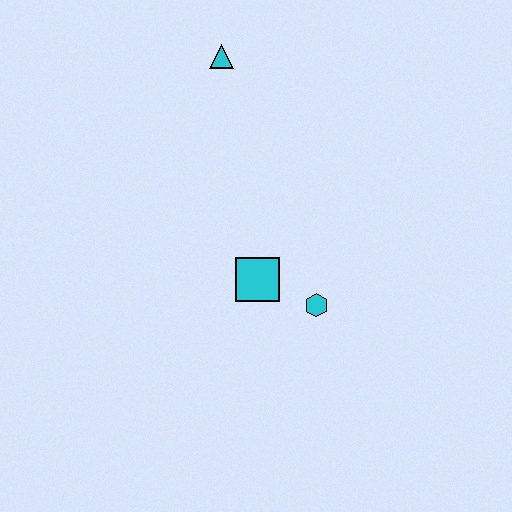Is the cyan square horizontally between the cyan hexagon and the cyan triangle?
Yes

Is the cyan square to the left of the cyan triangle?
No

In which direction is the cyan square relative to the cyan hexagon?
The cyan square is to the left of the cyan hexagon.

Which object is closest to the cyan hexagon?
The cyan square is closest to the cyan hexagon.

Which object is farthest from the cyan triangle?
The cyan hexagon is farthest from the cyan triangle.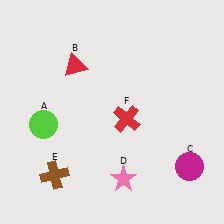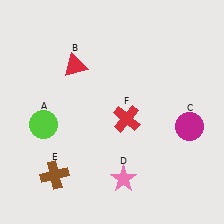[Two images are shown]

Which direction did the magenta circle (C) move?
The magenta circle (C) moved up.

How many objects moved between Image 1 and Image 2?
1 object moved between the two images.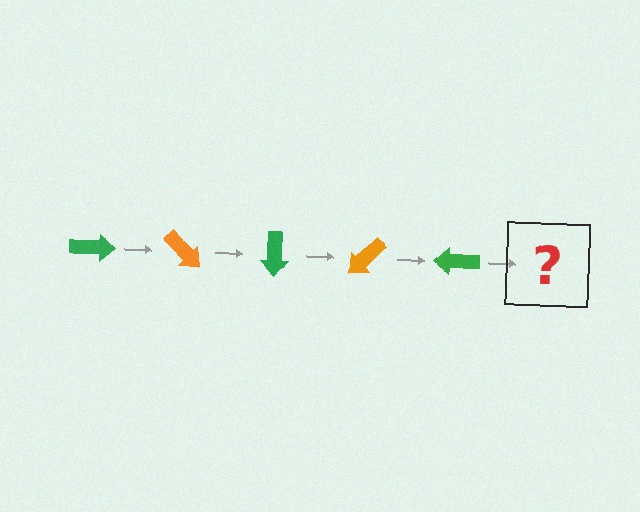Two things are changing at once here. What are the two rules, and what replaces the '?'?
The two rules are that it rotates 45 degrees each step and the color cycles through green and orange. The '?' should be an orange arrow, rotated 225 degrees from the start.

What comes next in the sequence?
The next element should be an orange arrow, rotated 225 degrees from the start.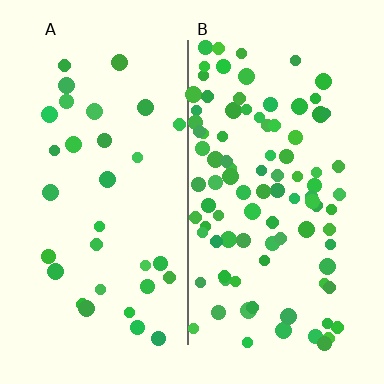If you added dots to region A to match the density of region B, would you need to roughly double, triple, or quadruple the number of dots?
Approximately triple.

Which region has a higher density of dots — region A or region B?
B (the right).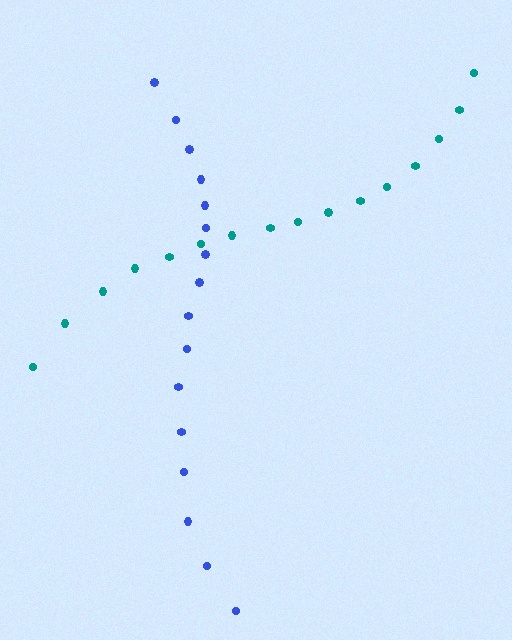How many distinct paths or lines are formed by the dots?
There are 2 distinct paths.